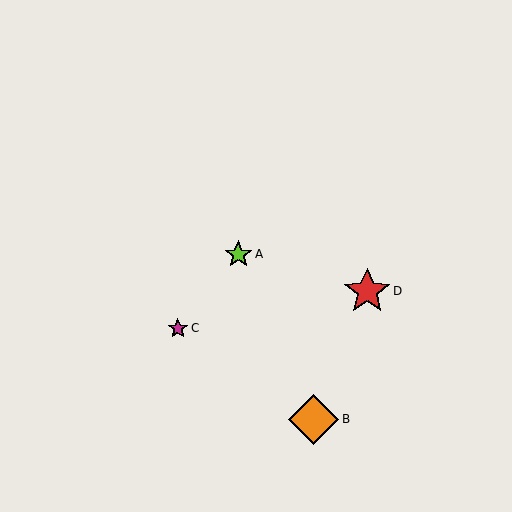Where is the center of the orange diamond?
The center of the orange diamond is at (314, 419).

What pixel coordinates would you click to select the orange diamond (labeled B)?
Click at (314, 419) to select the orange diamond B.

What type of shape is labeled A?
Shape A is a lime star.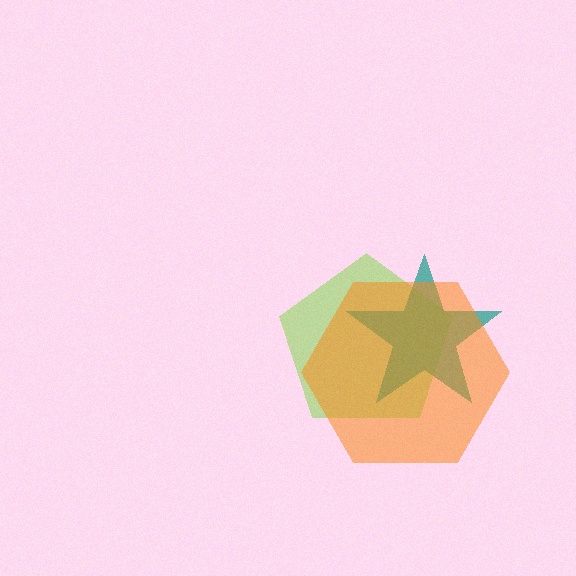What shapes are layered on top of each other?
The layered shapes are: a lime pentagon, a teal star, an orange hexagon.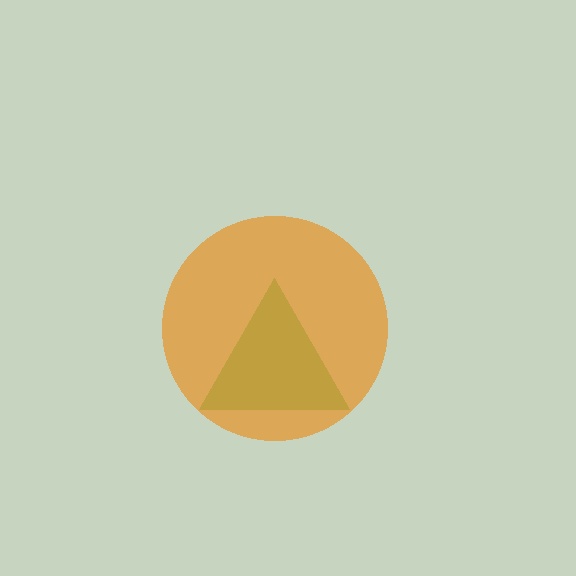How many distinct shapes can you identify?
There are 2 distinct shapes: a green triangle, an orange circle.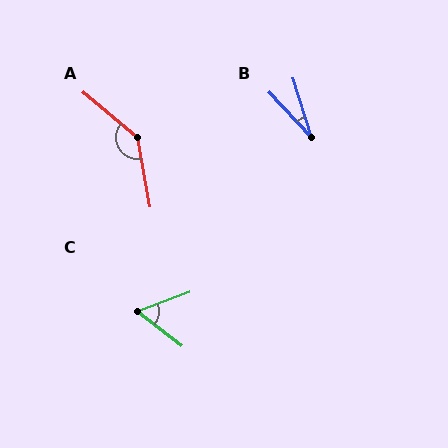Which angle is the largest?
A, at approximately 140 degrees.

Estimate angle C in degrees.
Approximately 58 degrees.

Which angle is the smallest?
B, at approximately 26 degrees.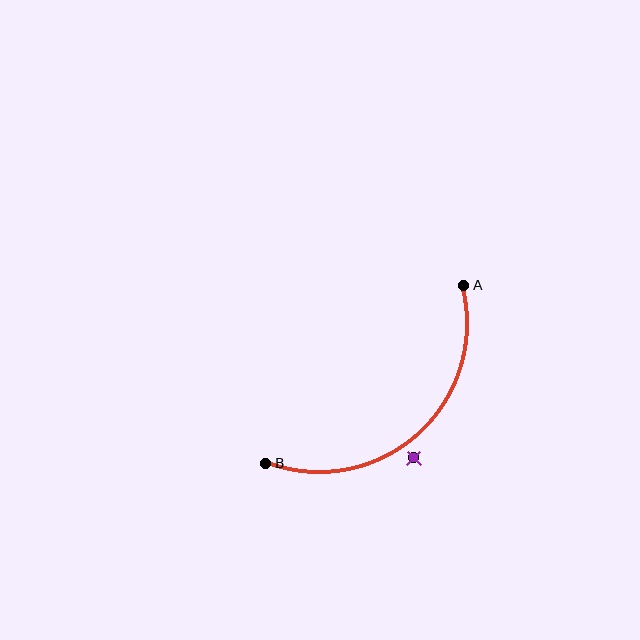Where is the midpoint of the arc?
The arc midpoint is the point on the curve farthest from the straight line joining A and B. It sits below and to the right of that line.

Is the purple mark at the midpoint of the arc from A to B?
No — the purple mark does not lie on the arc at all. It sits slightly outside the curve.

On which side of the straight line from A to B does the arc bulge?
The arc bulges below and to the right of the straight line connecting A and B.